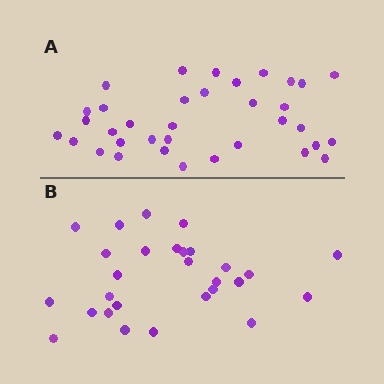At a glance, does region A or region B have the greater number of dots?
Region A (the top region) has more dots.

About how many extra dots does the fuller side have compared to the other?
Region A has roughly 8 or so more dots than region B.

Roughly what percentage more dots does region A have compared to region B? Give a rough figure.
About 25% more.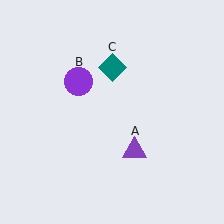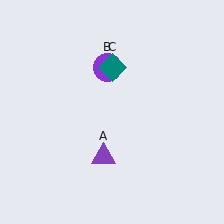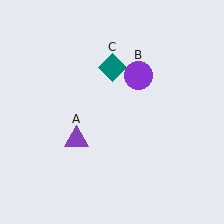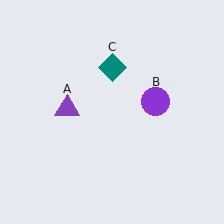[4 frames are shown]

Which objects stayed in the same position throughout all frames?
Teal diamond (object C) remained stationary.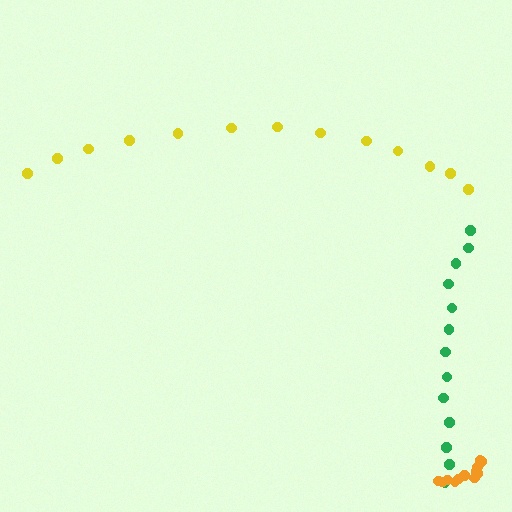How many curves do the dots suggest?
There are 3 distinct paths.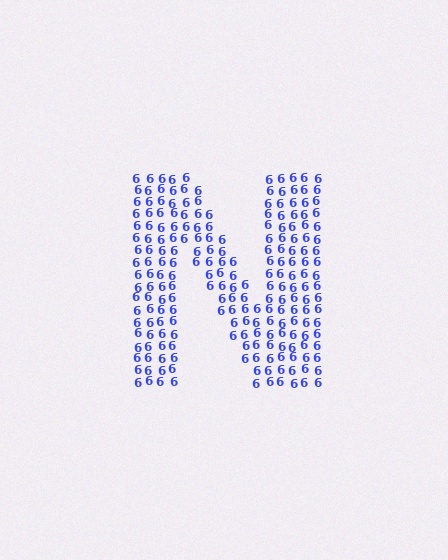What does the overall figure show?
The overall figure shows the letter N.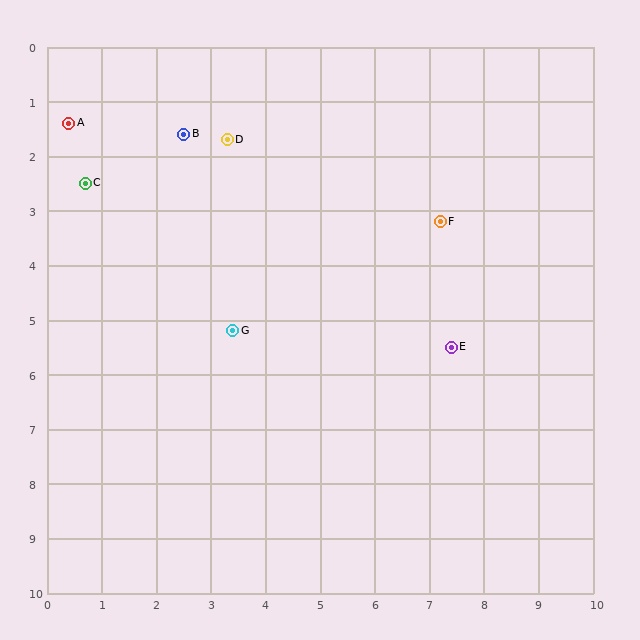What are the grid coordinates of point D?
Point D is at approximately (3.3, 1.7).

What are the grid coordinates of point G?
Point G is at approximately (3.4, 5.2).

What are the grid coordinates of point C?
Point C is at approximately (0.7, 2.5).